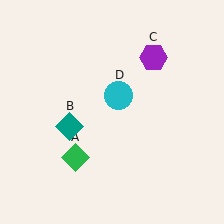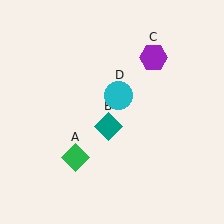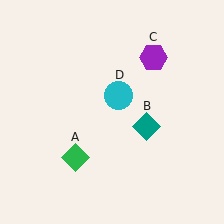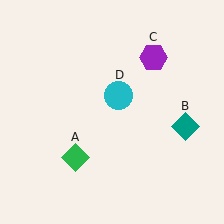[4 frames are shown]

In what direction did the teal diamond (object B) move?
The teal diamond (object B) moved right.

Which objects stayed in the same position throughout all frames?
Green diamond (object A) and purple hexagon (object C) and cyan circle (object D) remained stationary.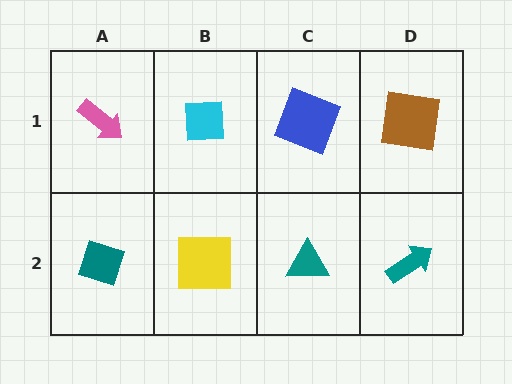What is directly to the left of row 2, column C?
A yellow square.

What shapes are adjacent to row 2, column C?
A blue square (row 1, column C), a yellow square (row 2, column B), a teal arrow (row 2, column D).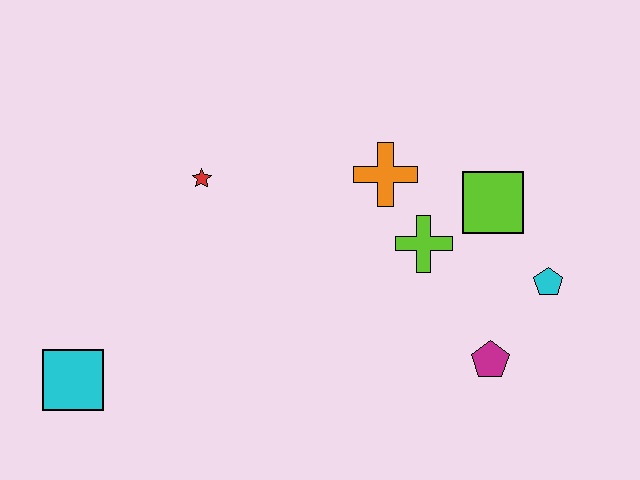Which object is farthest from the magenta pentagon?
The cyan square is farthest from the magenta pentagon.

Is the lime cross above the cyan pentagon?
Yes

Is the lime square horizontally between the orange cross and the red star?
No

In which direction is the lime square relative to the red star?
The lime square is to the right of the red star.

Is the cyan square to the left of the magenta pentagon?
Yes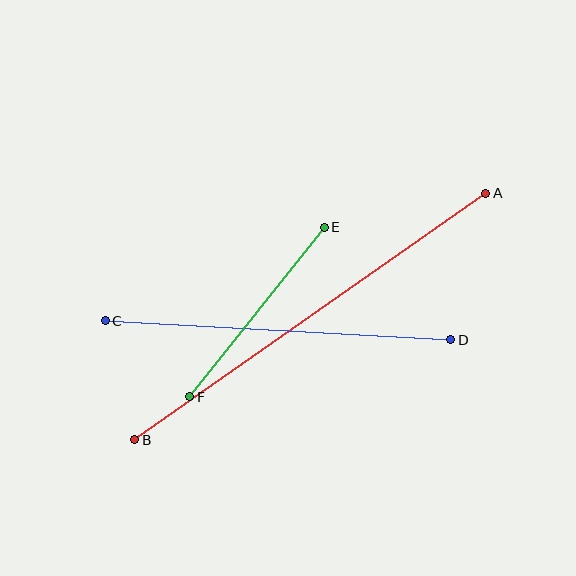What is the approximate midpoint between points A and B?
The midpoint is at approximately (310, 316) pixels.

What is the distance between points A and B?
The distance is approximately 429 pixels.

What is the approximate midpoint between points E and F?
The midpoint is at approximately (257, 312) pixels.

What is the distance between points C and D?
The distance is approximately 346 pixels.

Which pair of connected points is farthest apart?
Points A and B are farthest apart.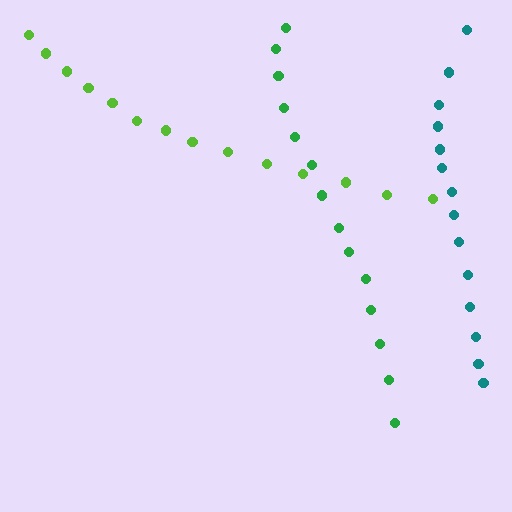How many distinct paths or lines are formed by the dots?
There are 3 distinct paths.